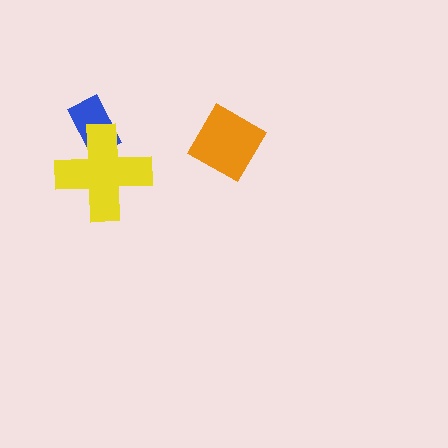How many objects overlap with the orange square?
0 objects overlap with the orange square.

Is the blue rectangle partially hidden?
Yes, it is partially covered by another shape.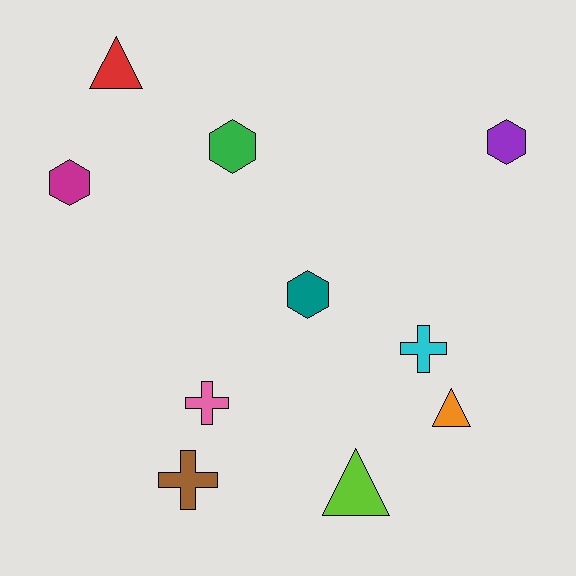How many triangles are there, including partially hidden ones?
There are 3 triangles.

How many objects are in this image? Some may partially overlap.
There are 10 objects.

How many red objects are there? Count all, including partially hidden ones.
There is 1 red object.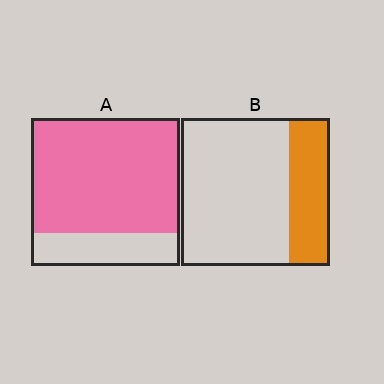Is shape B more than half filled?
No.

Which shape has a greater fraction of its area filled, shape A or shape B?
Shape A.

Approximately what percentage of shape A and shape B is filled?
A is approximately 80% and B is approximately 30%.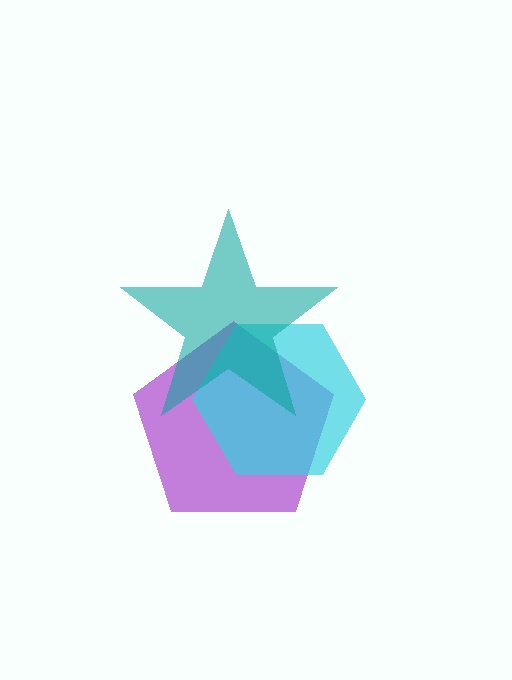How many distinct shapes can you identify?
There are 3 distinct shapes: a purple pentagon, a cyan hexagon, a teal star.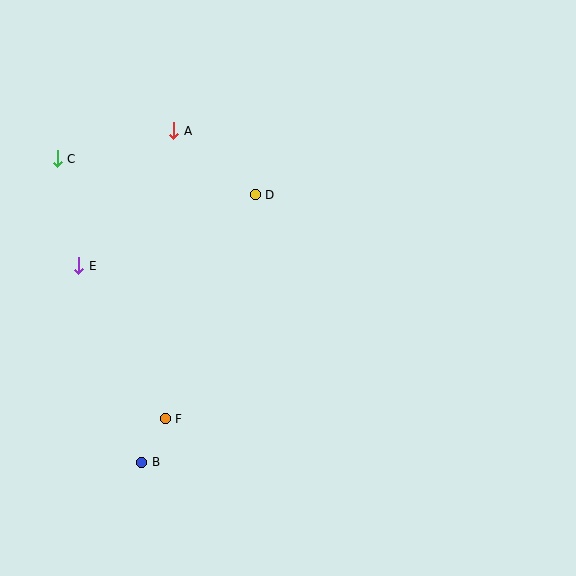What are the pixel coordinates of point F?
Point F is at (165, 419).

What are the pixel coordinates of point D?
Point D is at (255, 195).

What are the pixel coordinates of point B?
Point B is at (142, 462).